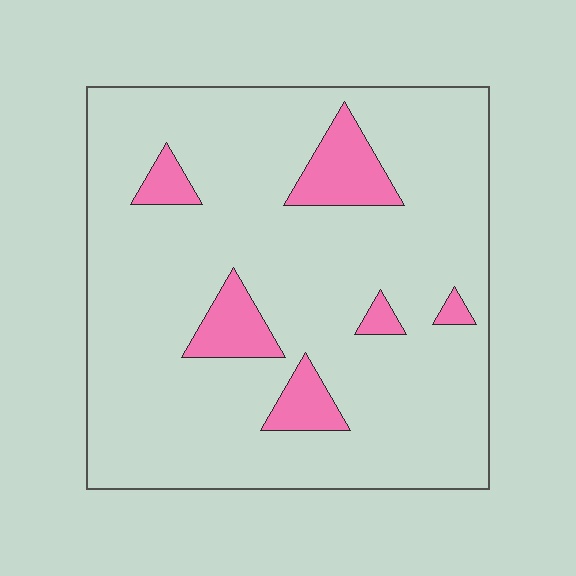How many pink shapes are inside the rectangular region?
6.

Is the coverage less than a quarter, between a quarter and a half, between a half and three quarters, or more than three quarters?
Less than a quarter.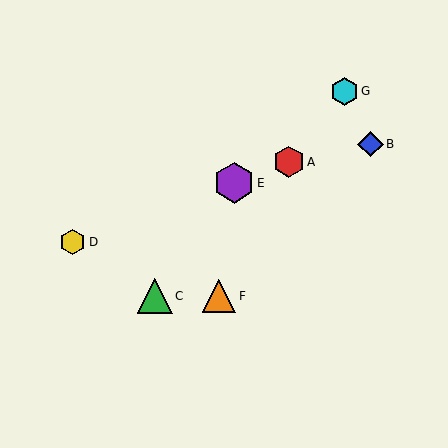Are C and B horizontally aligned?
No, C is at y≈296 and B is at y≈144.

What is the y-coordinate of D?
Object D is at y≈242.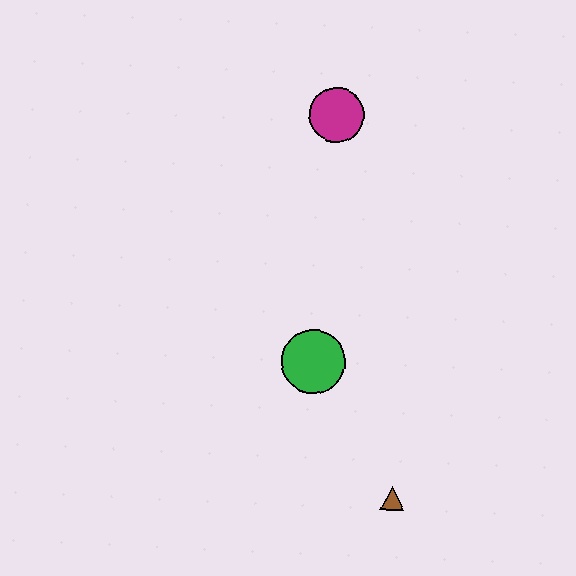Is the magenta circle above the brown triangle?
Yes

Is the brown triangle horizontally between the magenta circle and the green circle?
No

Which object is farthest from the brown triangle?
The magenta circle is farthest from the brown triangle.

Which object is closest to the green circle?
The brown triangle is closest to the green circle.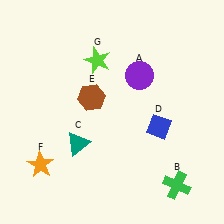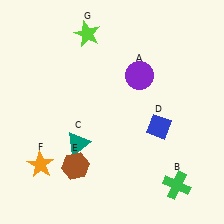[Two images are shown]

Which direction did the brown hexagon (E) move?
The brown hexagon (E) moved down.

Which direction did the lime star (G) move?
The lime star (G) moved up.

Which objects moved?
The objects that moved are: the brown hexagon (E), the lime star (G).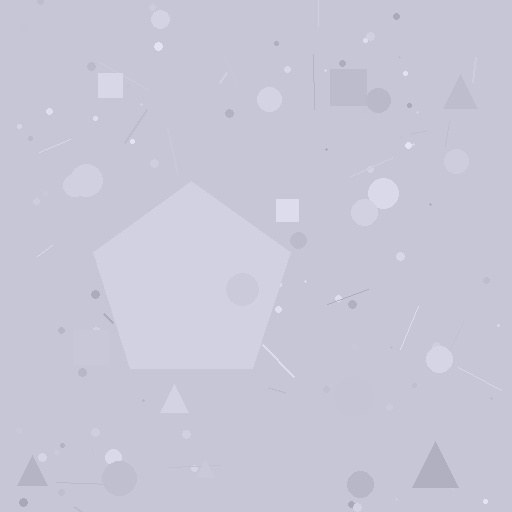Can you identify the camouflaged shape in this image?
The camouflaged shape is a pentagon.